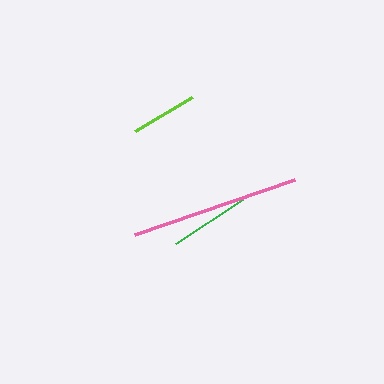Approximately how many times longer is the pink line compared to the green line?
The pink line is approximately 2.1 times the length of the green line.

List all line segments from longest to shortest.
From longest to shortest: pink, green, lime.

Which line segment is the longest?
The pink line is the longest at approximately 170 pixels.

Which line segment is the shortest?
The lime line is the shortest at approximately 66 pixels.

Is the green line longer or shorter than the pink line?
The pink line is longer than the green line.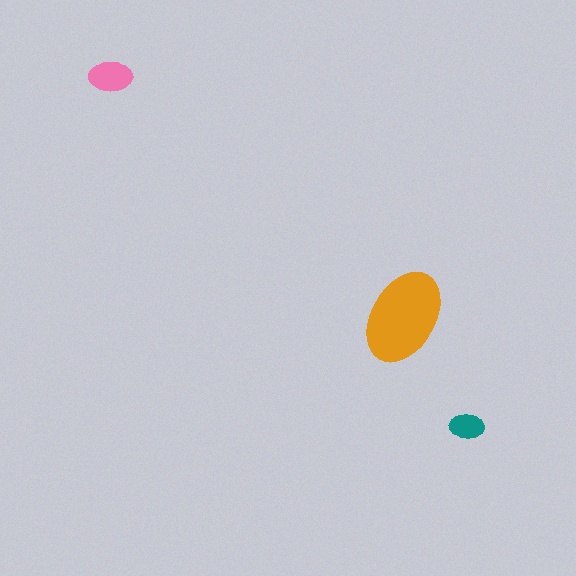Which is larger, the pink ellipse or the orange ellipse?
The orange one.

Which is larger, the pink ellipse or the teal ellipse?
The pink one.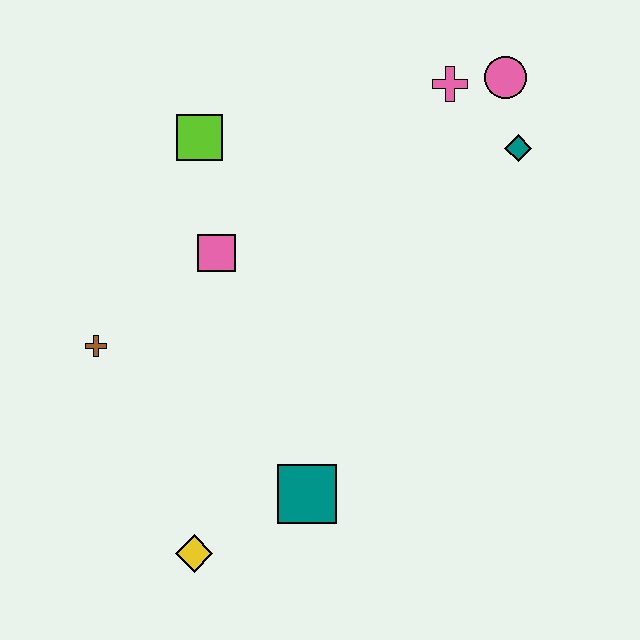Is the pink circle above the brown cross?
Yes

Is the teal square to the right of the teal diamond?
No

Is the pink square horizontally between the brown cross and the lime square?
No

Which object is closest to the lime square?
The pink square is closest to the lime square.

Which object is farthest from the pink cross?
The yellow diamond is farthest from the pink cross.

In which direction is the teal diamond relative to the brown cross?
The teal diamond is to the right of the brown cross.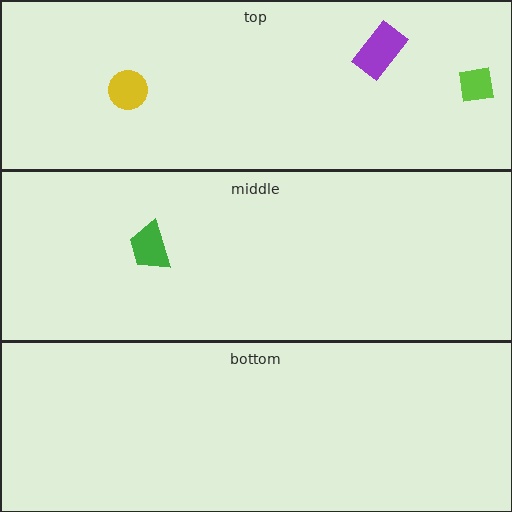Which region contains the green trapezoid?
The middle region.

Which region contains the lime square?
The top region.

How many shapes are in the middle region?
1.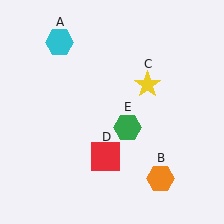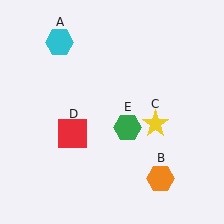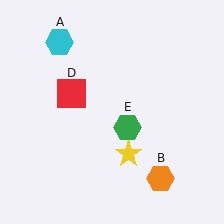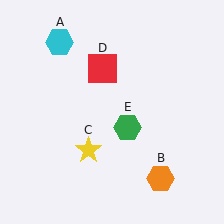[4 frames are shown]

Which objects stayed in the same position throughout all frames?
Cyan hexagon (object A) and orange hexagon (object B) and green hexagon (object E) remained stationary.